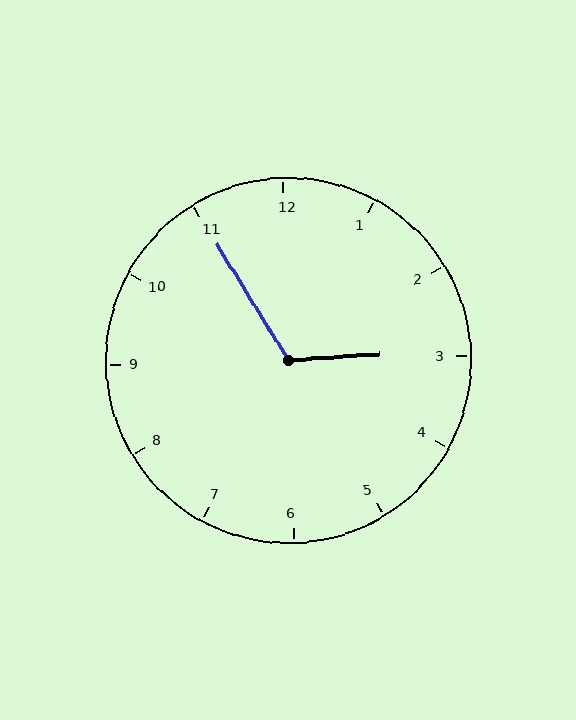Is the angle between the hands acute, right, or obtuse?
It is obtuse.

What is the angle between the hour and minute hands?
Approximately 118 degrees.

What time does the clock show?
2:55.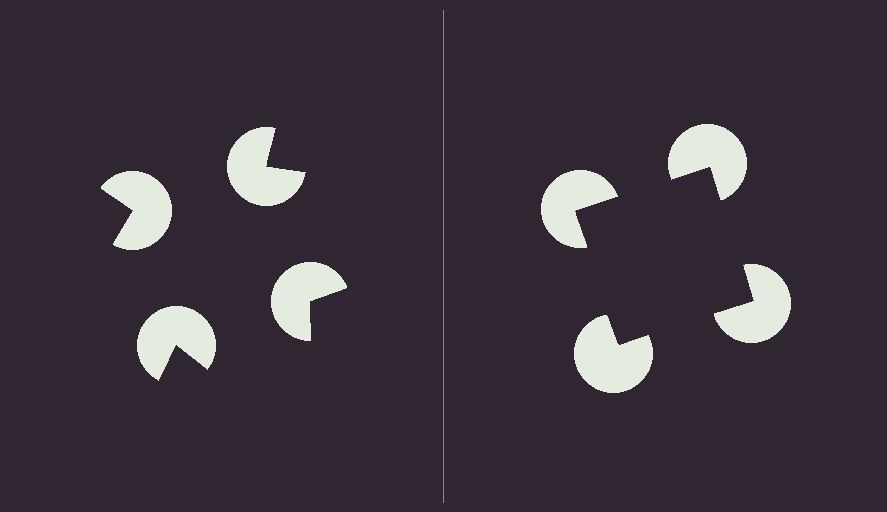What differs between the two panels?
The pac-man discs are positioned identically on both sides; only the wedge orientations differ. On the right they align to a square; on the left they are misaligned.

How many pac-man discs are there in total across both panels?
8 — 4 on each side.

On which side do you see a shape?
An illusory square appears on the right side. On the left side the wedge cuts are rotated, so no coherent shape forms.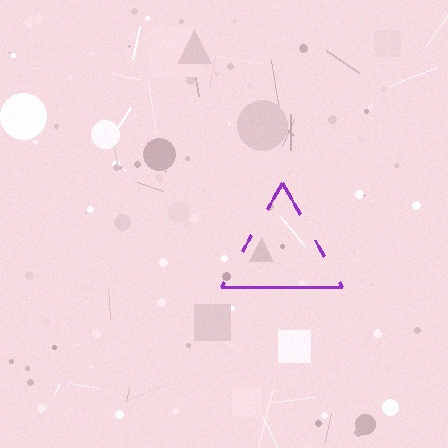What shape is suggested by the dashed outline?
The dashed outline suggests a triangle.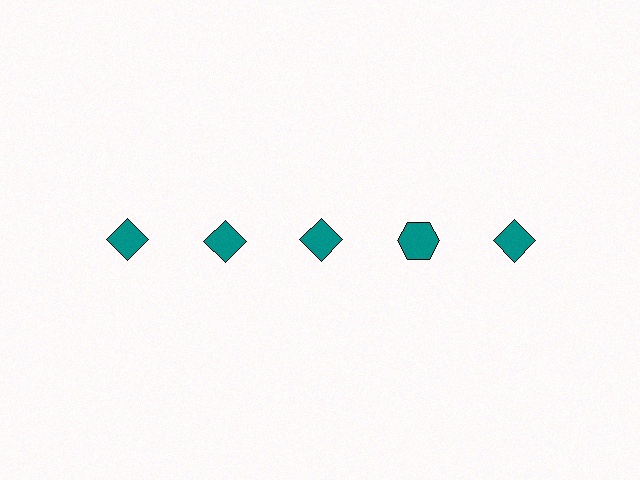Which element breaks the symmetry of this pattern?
The teal hexagon in the top row, second from right column breaks the symmetry. All other shapes are teal diamonds.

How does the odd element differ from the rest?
It has a different shape: hexagon instead of diamond.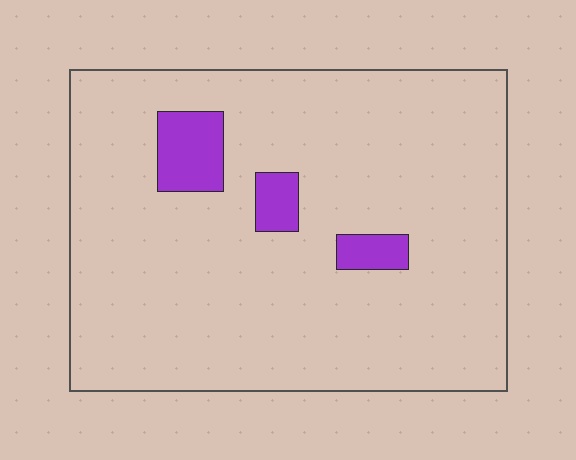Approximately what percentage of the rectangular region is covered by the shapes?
Approximately 10%.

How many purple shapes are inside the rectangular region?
3.